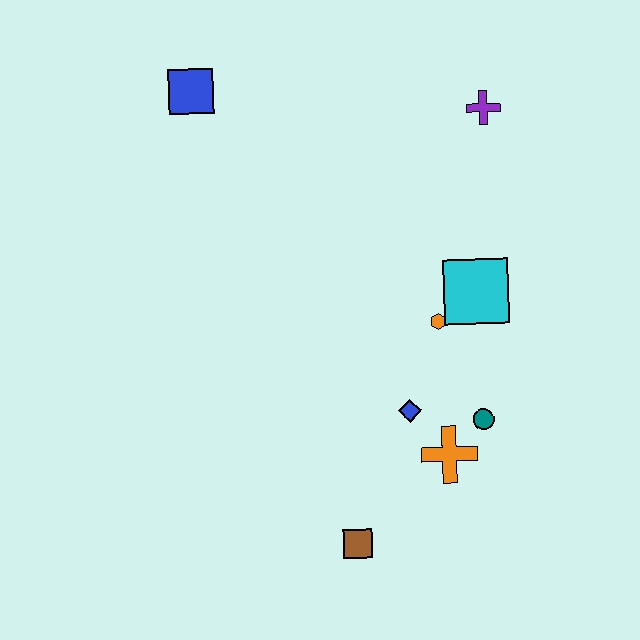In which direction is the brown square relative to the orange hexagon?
The brown square is below the orange hexagon.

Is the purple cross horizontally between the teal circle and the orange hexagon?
No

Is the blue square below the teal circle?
No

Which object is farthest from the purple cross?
The brown square is farthest from the purple cross.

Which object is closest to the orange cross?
The teal circle is closest to the orange cross.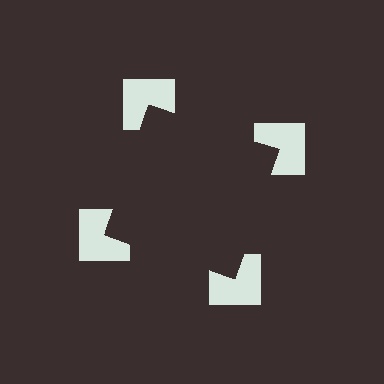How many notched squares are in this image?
There are 4 — one at each vertex of the illusory square.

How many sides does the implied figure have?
4 sides.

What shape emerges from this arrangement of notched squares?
An illusory square — its edges are inferred from the aligned wedge cuts in the notched squares, not physically drawn.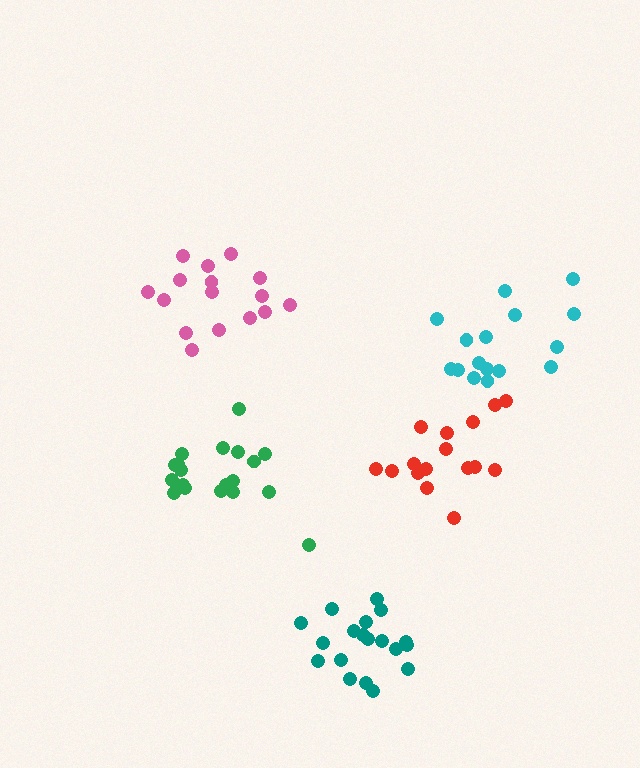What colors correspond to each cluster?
The clusters are colored: red, green, pink, cyan, teal.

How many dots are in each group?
Group 1: 16 dots, Group 2: 19 dots, Group 3: 16 dots, Group 4: 16 dots, Group 5: 19 dots (86 total).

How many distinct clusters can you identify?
There are 5 distinct clusters.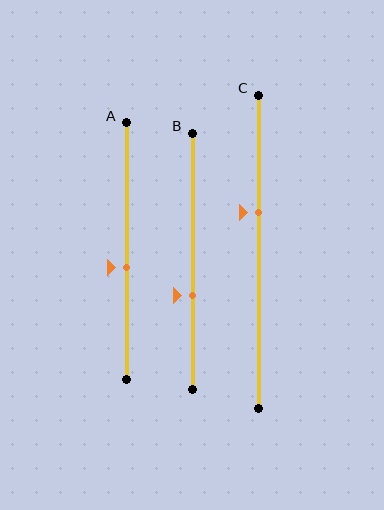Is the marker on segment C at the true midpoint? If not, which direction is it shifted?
No, the marker on segment C is shifted upward by about 13% of the segment length.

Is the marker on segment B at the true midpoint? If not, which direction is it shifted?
No, the marker on segment B is shifted downward by about 13% of the segment length.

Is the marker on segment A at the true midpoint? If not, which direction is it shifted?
No, the marker on segment A is shifted downward by about 7% of the segment length.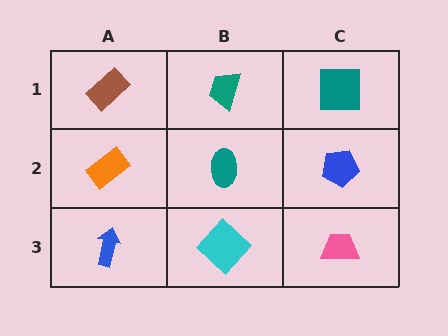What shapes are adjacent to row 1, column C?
A blue pentagon (row 2, column C), a teal trapezoid (row 1, column B).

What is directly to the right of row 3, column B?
A pink trapezoid.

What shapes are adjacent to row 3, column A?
An orange rectangle (row 2, column A), a cyan diamond (row 3, column B).